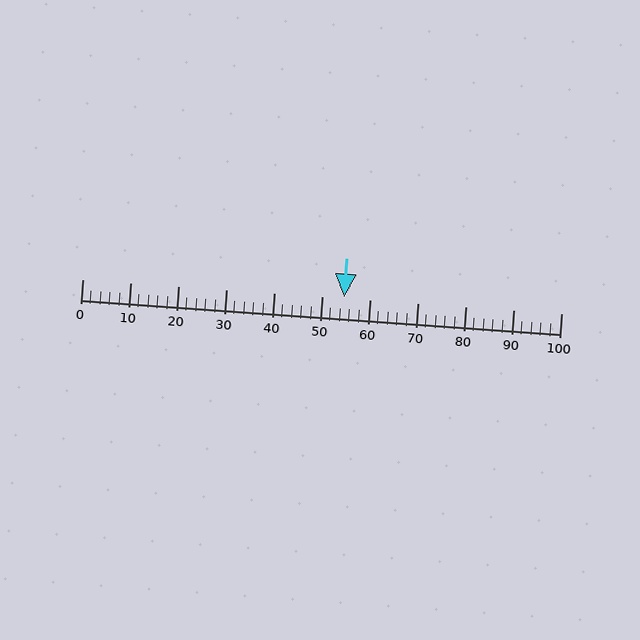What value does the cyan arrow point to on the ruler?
The cyan arrow points to approximately 55.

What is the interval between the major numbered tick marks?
The major tick marks are spaced 10 units apart.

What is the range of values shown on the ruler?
The ruler shows values from 0 to 100.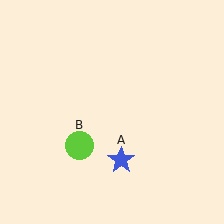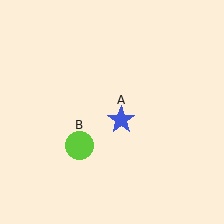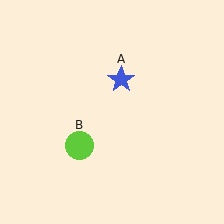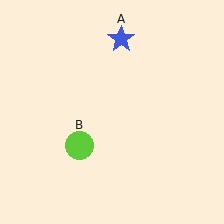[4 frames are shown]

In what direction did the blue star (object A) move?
The blue star (object A) moved up.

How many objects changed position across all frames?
1 object changed position: blue star (object A).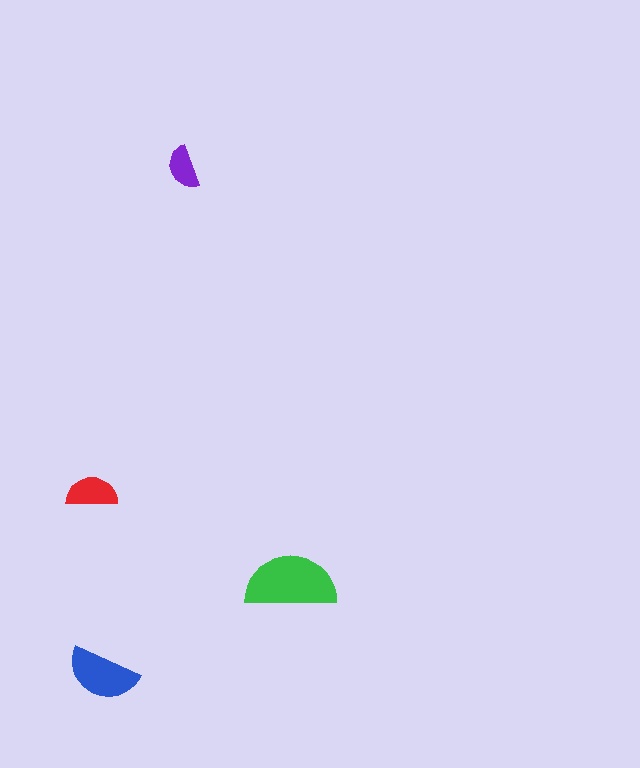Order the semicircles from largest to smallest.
the green one, the blue one, the red one, the purple one.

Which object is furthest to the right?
The green semicircle is rightmost.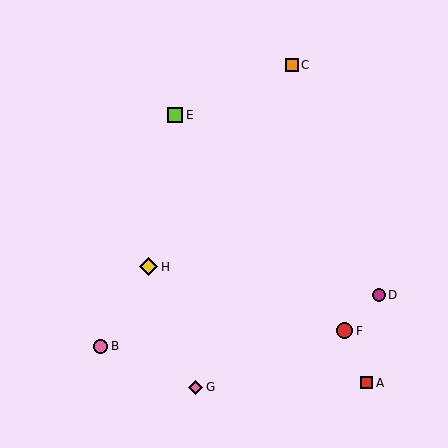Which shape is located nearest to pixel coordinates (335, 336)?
The red circle (labeled F) at (345, 331) is nearest to that location.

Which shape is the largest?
The yellow diamond (labeled H) is the largest.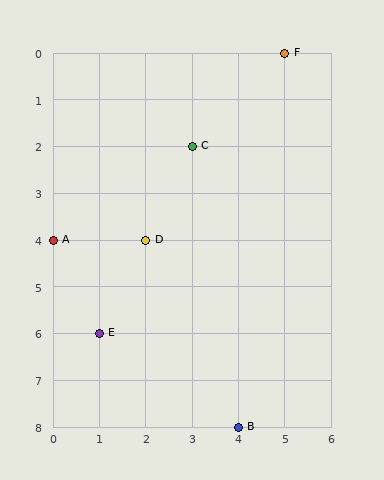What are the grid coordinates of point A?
Point A is at grid coordinates (0, 4).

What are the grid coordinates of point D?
Point D is at grid coordinates (2, 4).